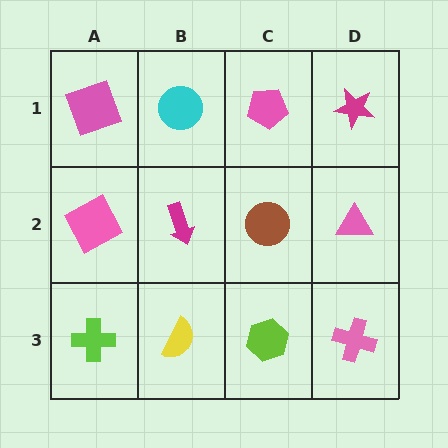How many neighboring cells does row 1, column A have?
2.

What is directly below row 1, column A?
A pink square.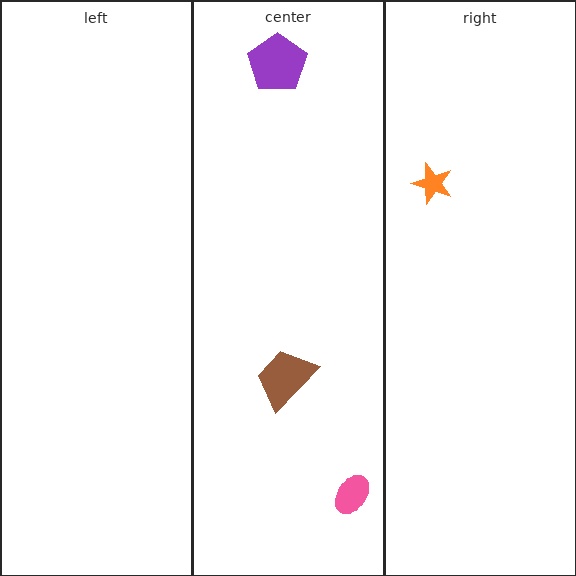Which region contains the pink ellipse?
The center region.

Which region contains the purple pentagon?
The center region.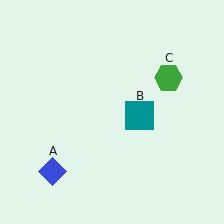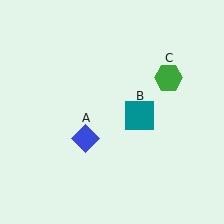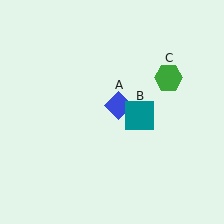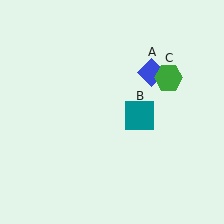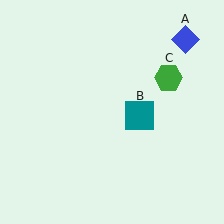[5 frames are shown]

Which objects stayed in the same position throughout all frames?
Teal square (object B) and green hexagon (object C) remained stationary.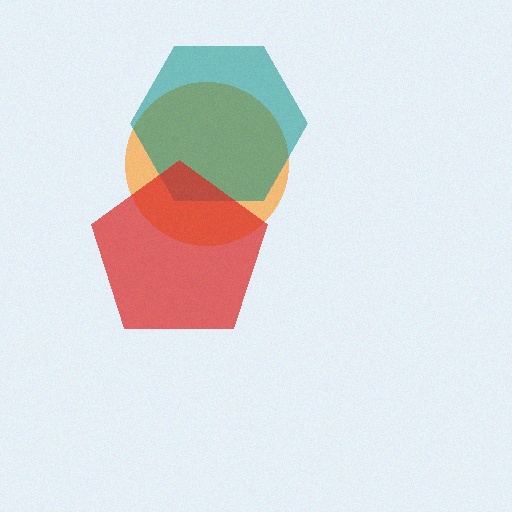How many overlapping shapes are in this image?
There are 3 overlapping shapes in the image.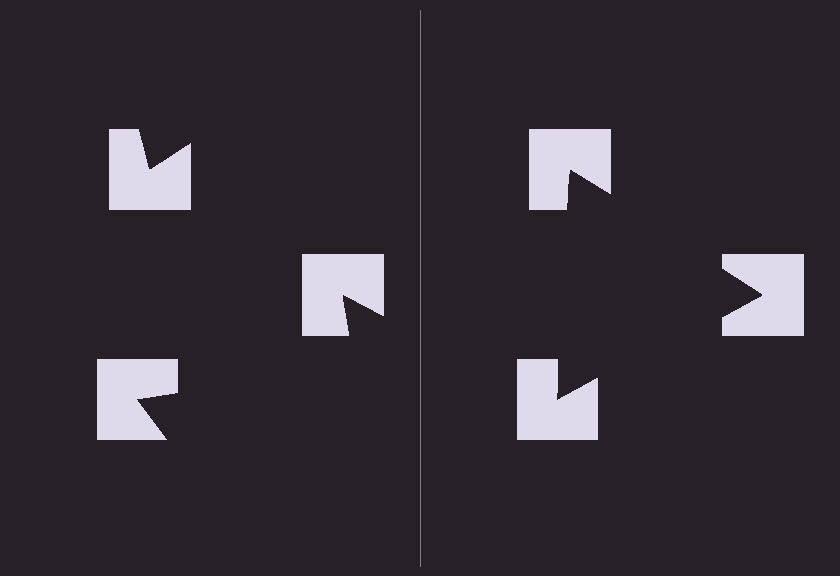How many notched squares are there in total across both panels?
6 — 3 on each side.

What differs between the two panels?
The notched squares are positioned identically on both sides; only the wedge orientations differ. On the right they align to a triangle; on the left they are misaligned.